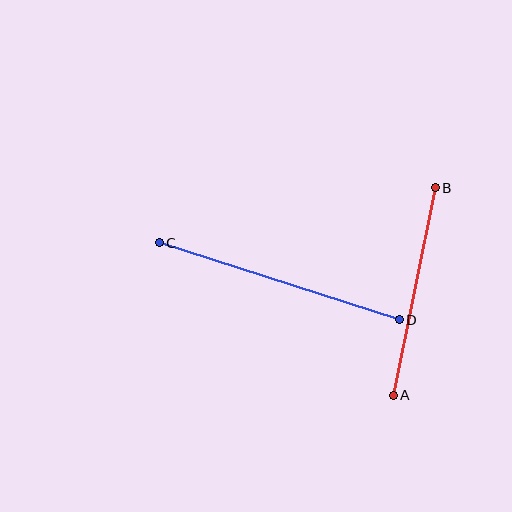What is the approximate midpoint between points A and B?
The midpoint is at approximately (414, 292) pixels.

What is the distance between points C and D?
The distance is approximately 252 pixels.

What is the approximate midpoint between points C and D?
The midpoint is at approximately (279, 281) pixels.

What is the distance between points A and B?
The distance is approximately 212 pixels.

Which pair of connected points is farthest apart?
Points C and D are farthest apart.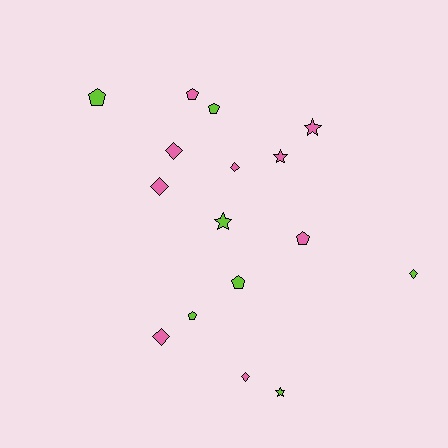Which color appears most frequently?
Pink, with 9 objects.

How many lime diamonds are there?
There is 1 lime diamond.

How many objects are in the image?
There are 16 objects.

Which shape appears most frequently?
Diamond, with 6 objects.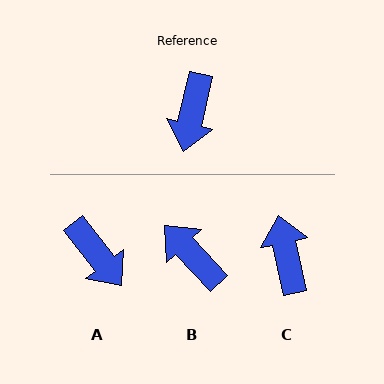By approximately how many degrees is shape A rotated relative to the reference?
Approximately 50 degrees counter-clockwise.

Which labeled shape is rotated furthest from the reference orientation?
C, about 156 degrees away.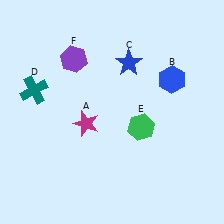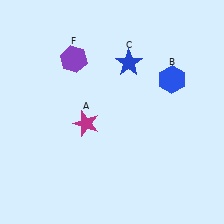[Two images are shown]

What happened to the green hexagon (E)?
The green hexagon (E) was removed in Image 2. It was in the bottom-right area of Image 1.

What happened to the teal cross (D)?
The teal cross (D) was removed in Image 2. It was in the top-left area of Image 1.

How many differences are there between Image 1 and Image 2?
There are 2 differences between the two images.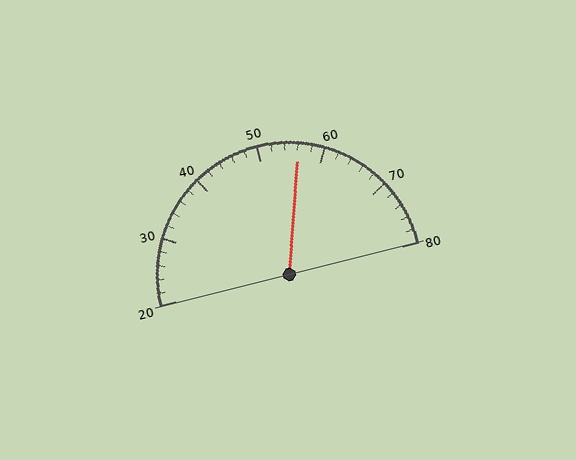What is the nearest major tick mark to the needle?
The nearest major tick mark is 60.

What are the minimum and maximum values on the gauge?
The gauge ranges from 20 to 80.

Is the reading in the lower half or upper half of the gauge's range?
The reading is in the upper half of the range (20 to 80).